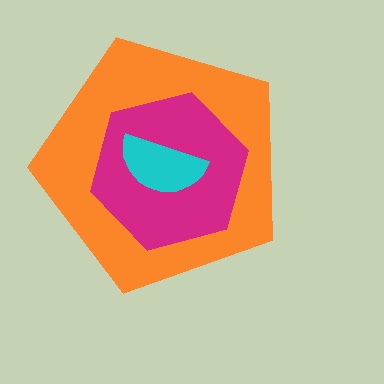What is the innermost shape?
The cyan semicircle.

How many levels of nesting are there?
3.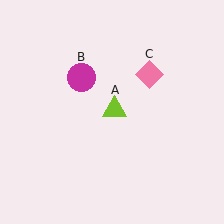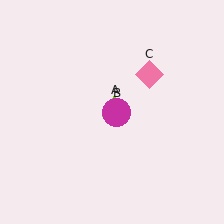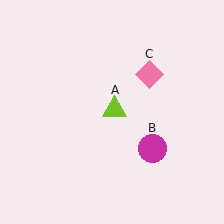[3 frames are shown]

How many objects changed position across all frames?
1 object changed position: magenta circle (object B).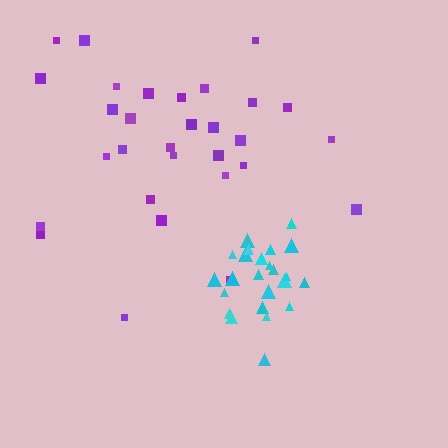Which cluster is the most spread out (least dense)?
Purple.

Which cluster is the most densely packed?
Cyan.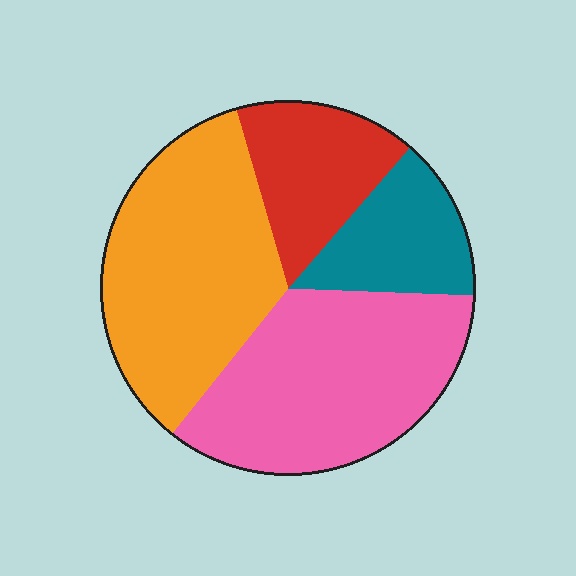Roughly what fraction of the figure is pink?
Pink takes up between a quarter and a half of the figure.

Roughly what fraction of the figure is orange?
Orange covers 35% of the figure.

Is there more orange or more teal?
Orange.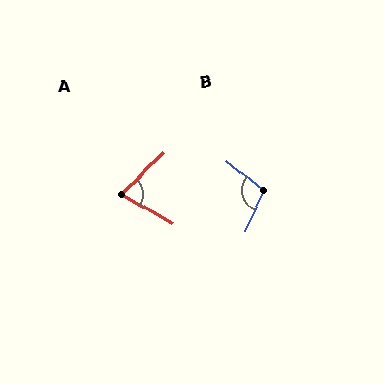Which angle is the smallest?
A, at approximately 74 degrees.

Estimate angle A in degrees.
Approximately 74 degrees.